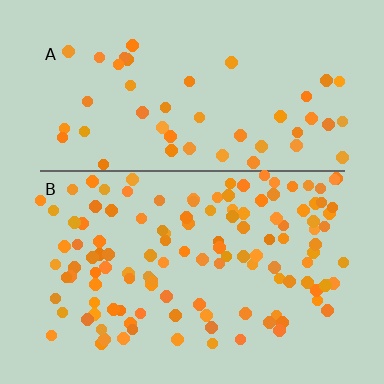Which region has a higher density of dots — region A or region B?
B (the bottom).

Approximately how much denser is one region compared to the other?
Approximately 2.6× — region B over region A.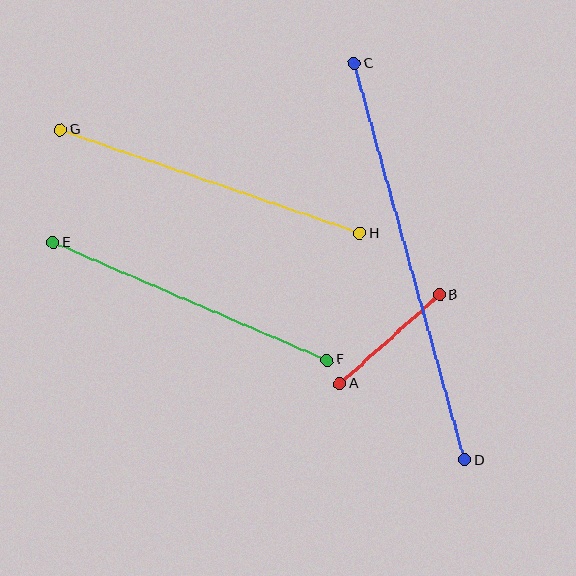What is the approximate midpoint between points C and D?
The midpoint is at approximately (409, 262) pixels.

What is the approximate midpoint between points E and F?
The midpoint is at approximately (190, 301) pixels.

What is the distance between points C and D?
The distance is approximately 411 pixels.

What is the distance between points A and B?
The distance is approximately 134 pixels.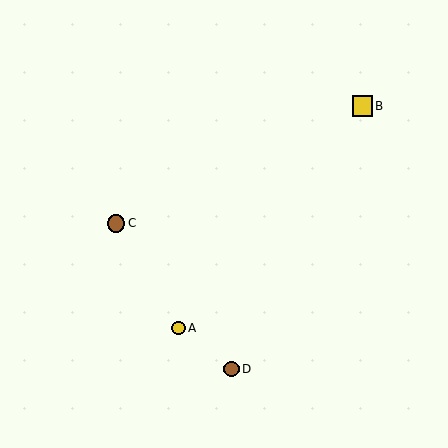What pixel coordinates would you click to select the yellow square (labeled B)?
Click at (362, 106) to select the yellow square B.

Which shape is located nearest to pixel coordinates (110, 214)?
The brown circle (labeled C) at (116, 223) is nearest to that location.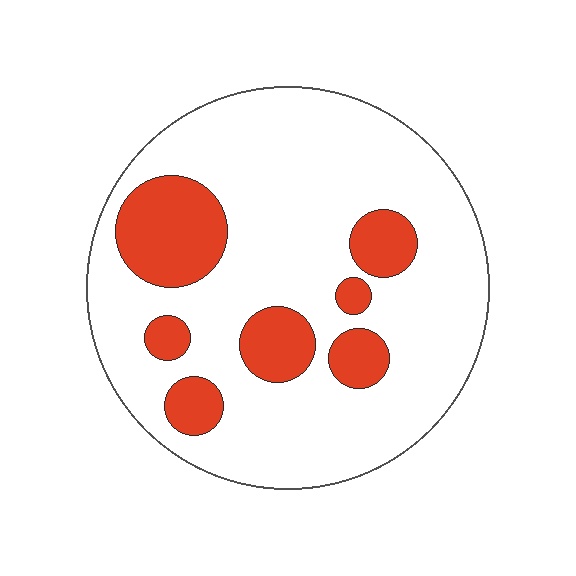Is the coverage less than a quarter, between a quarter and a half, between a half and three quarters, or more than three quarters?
Less than a quarter.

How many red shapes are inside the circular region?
7.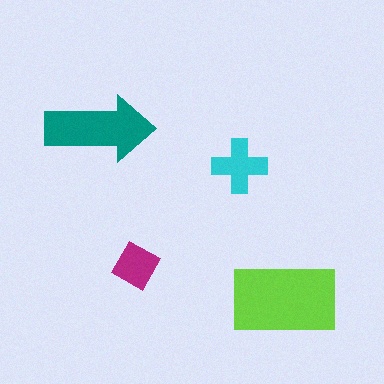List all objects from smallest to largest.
The magenta diamond, the cyan cross, the teal arrow, the lime rectangle.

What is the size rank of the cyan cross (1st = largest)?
3rd.